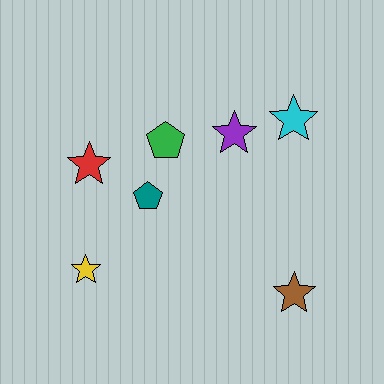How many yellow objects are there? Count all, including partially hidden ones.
There is 1 yellow object.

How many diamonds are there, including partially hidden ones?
There are no diamonds.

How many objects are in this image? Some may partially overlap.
There are 7 objects.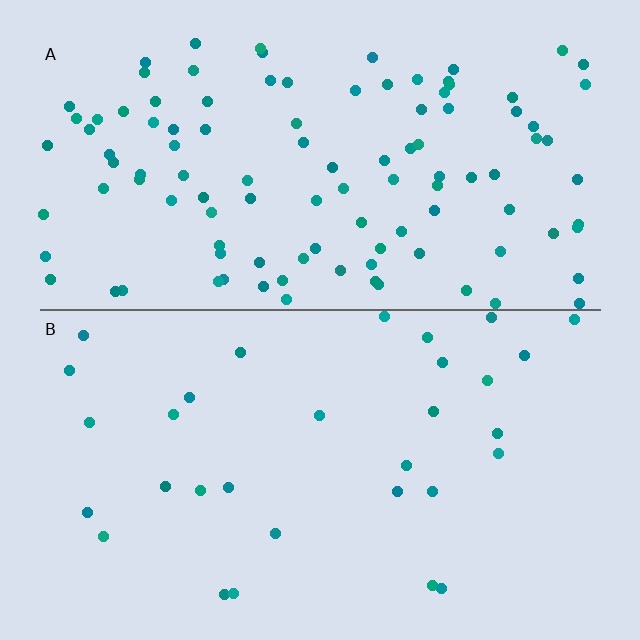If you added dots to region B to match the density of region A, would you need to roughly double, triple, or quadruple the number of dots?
Approximately triple.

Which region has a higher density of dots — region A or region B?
A (the top).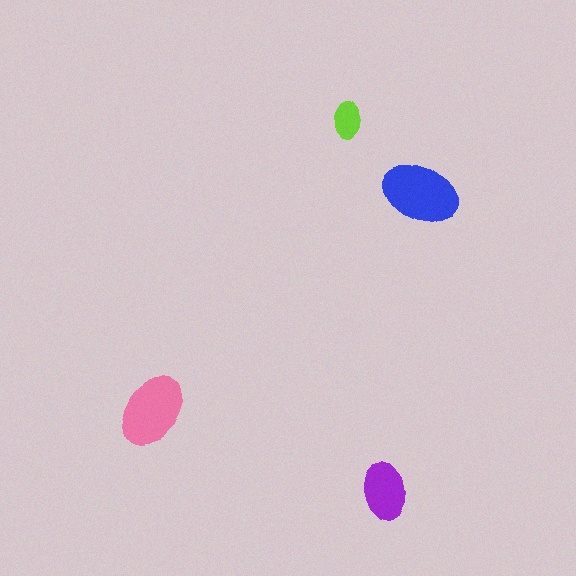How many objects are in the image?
There are 4 objects in the image.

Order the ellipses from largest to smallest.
the blue one, the pink one, the purple one, the lime one.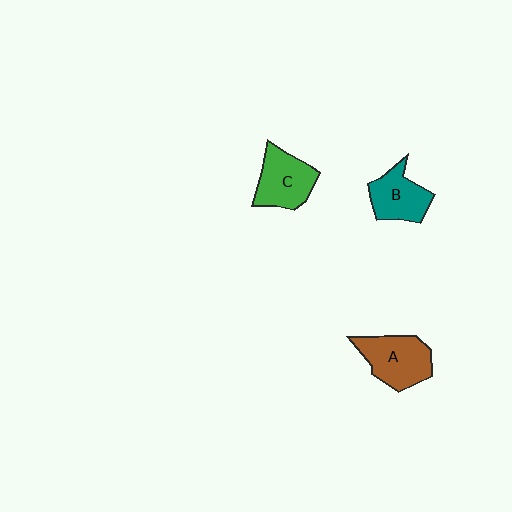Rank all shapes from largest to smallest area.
From largest to smallest: A (brown), C (green), B (teal).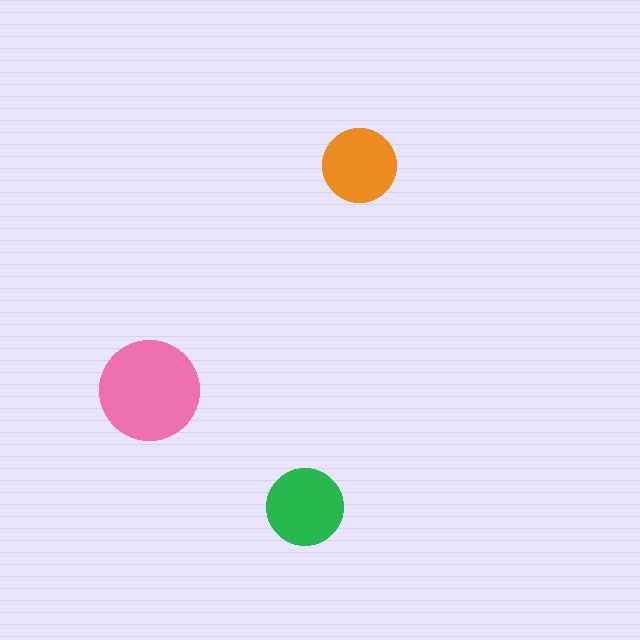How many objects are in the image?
There are 3 objects in the image.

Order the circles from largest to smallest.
the pink one, the green one, the orange one.